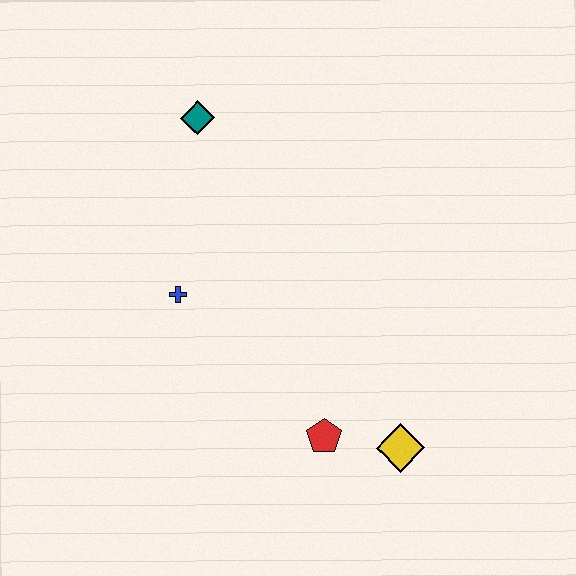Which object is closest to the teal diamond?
The blue cross is closest to the teal diamond.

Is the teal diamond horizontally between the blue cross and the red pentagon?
Yes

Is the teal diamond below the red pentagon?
No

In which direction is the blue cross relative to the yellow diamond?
The blue cross is to the left of the yellow diamond.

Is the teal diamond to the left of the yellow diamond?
Yes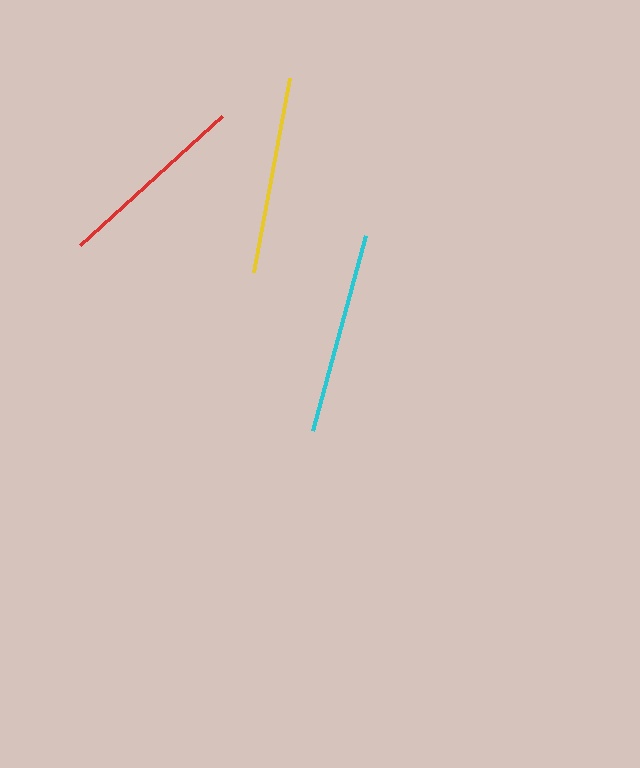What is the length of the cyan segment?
The cyan segment is approximately 202 pixels long.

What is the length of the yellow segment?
The yellow segment is approximately 197 pixels long.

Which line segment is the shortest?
The red line is the shortest at approximately 193 pixels.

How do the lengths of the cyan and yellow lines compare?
The cyan and yellow lines are approximately the same length.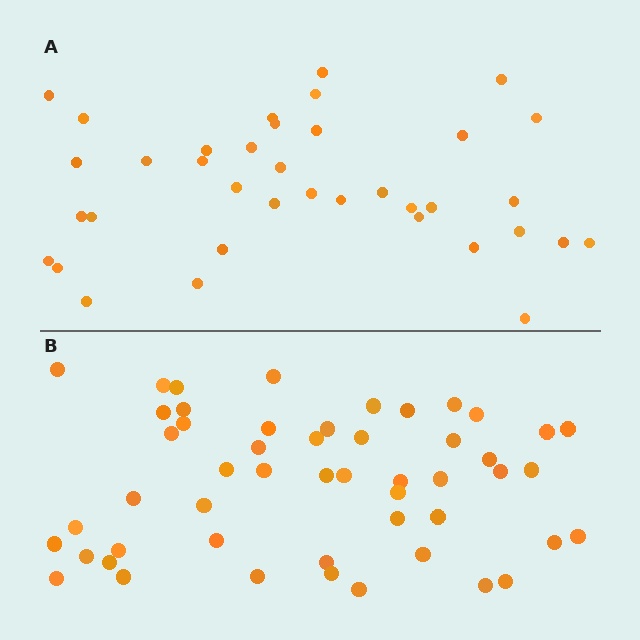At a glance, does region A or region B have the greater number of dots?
Region B (the bottom region) has more dots.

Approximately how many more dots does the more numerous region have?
Region B has approximately 15 more dots than region A.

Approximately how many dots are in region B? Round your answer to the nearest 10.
About 50 dots. (The exact count is 51, which rounds to 50.)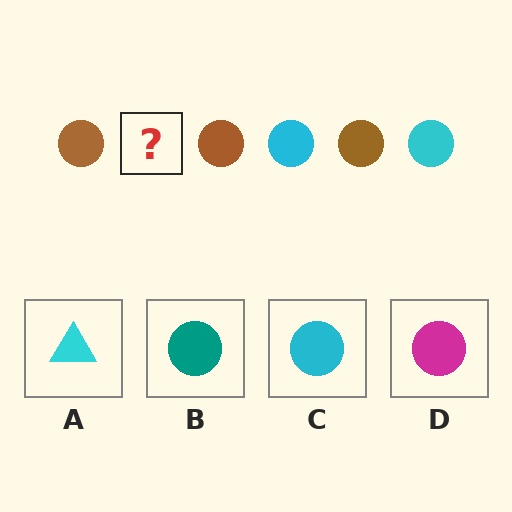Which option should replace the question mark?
Option C.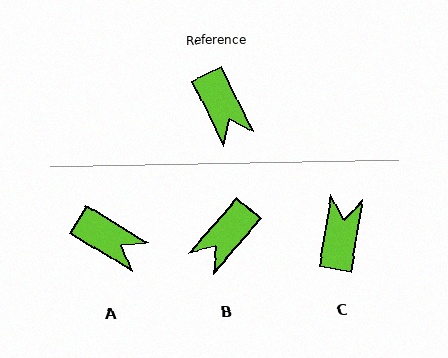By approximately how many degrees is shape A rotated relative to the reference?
Approximately 33 degrees counter-clockwise.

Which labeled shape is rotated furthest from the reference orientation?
C, about 144 degrees away.